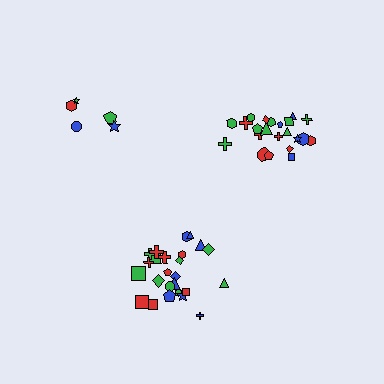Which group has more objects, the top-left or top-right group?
The top-right group.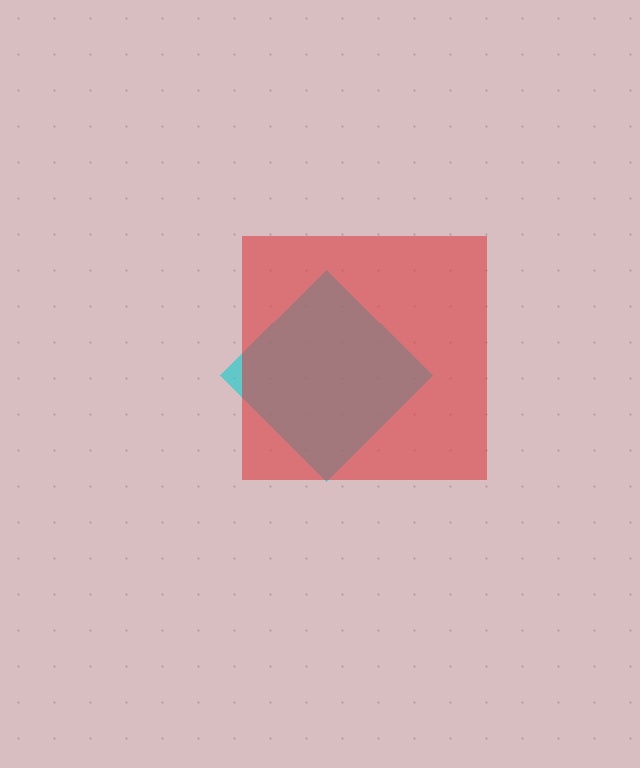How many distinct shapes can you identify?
There are 2 distinct shapes: a cyan diamond, a red square.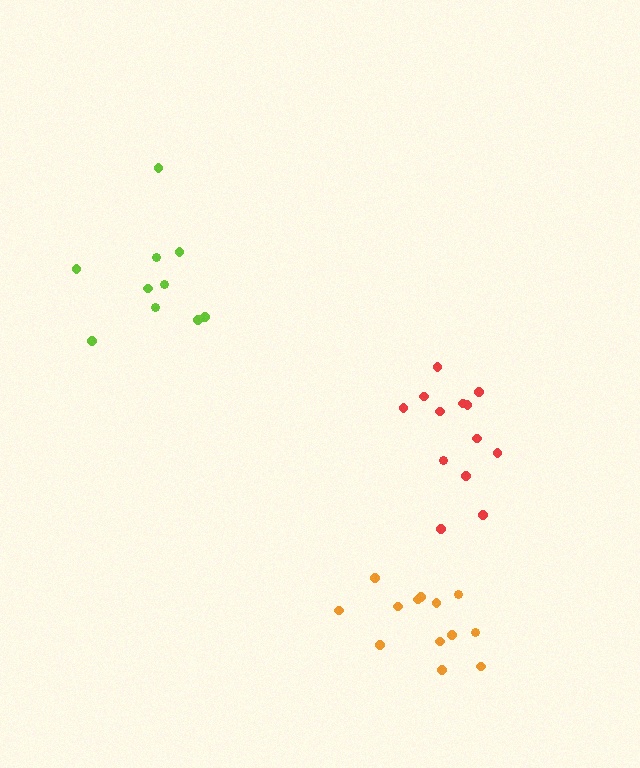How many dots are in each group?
Group 1: 13 dots, Group 2: 13 dots, Group 3: 10 dots (36 total).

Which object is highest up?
The lime cluster is topmost.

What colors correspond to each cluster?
The clusters are colored: red, orange, lime.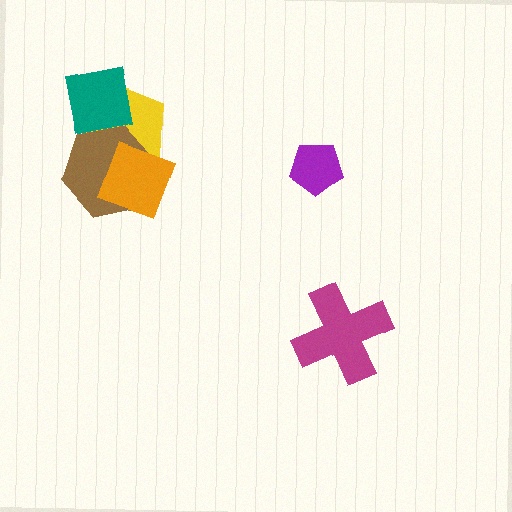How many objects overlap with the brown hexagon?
3 objects overlap with the brown hexagon.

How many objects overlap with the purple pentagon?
0 objects overlap with the purple pentagon.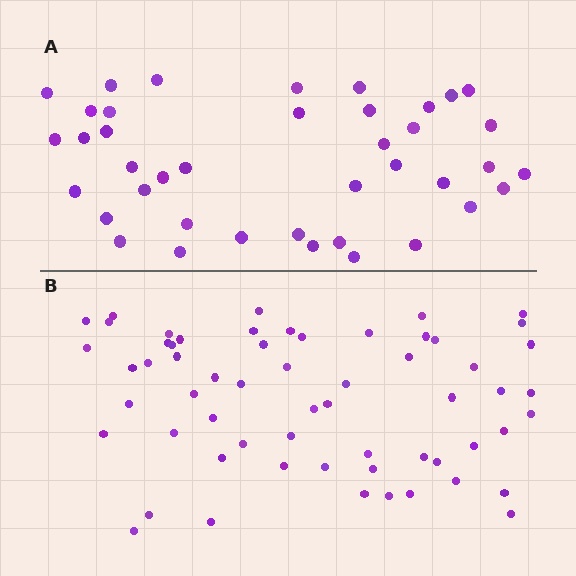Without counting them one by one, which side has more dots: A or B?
Region B (the bottom region) has more dots.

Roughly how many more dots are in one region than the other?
Region B has approximately 20 more dots than region A.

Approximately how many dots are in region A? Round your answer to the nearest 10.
About 40 dots.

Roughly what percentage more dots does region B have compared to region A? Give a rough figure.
About 50% more.